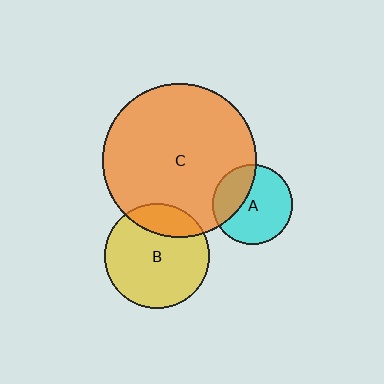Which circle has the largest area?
Circle C (orange).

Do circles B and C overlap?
Yes.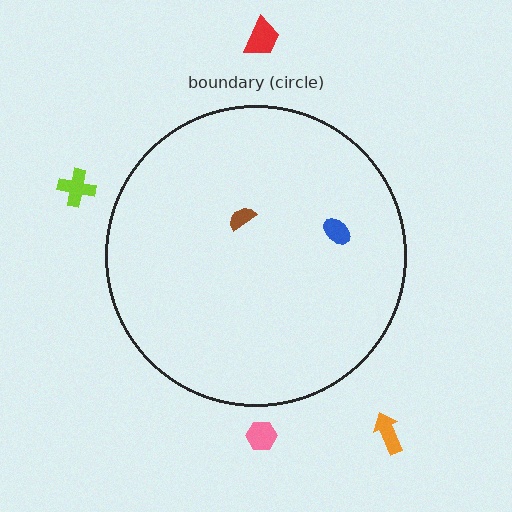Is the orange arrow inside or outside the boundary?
Outside.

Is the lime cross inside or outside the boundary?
Outside.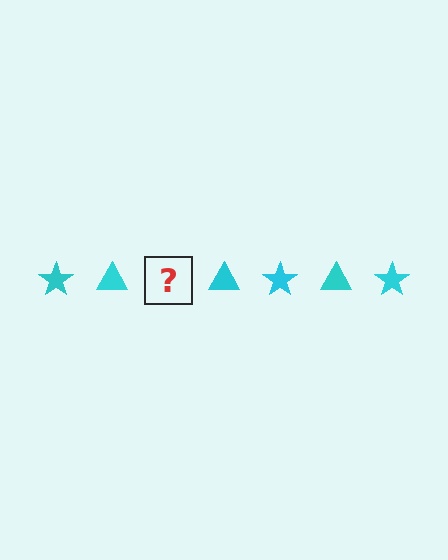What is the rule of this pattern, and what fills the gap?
The rule is that the pattern cycles through star, triangle shapes in cyan. The gap should be filled with a cyan star.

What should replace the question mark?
The question mark should be replaced with a cyan star.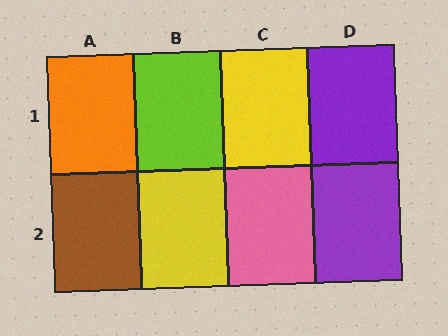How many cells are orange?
1 cell is orange.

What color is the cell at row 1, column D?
Purple.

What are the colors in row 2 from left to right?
Brown, yellow, pink, purple.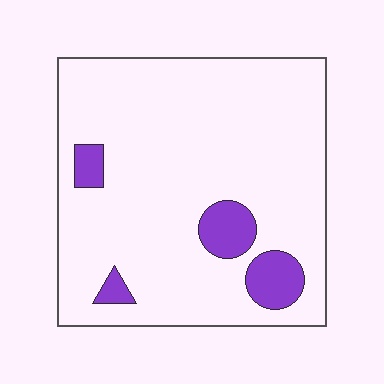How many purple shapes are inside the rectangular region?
4.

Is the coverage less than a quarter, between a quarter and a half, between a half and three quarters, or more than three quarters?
Less than a quarter.